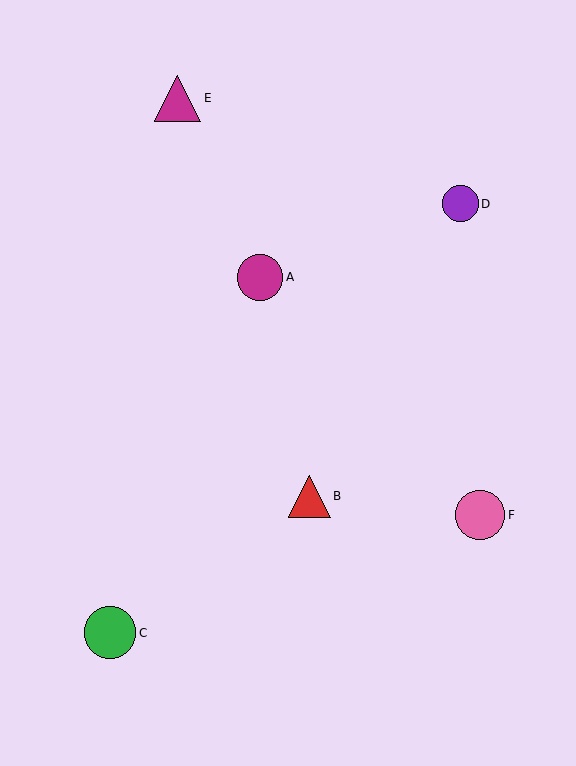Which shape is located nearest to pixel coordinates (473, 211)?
The purple circle (labeled D) at (461, 204) is nearest to that location.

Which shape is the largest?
The green circle (labeled C) is the largest.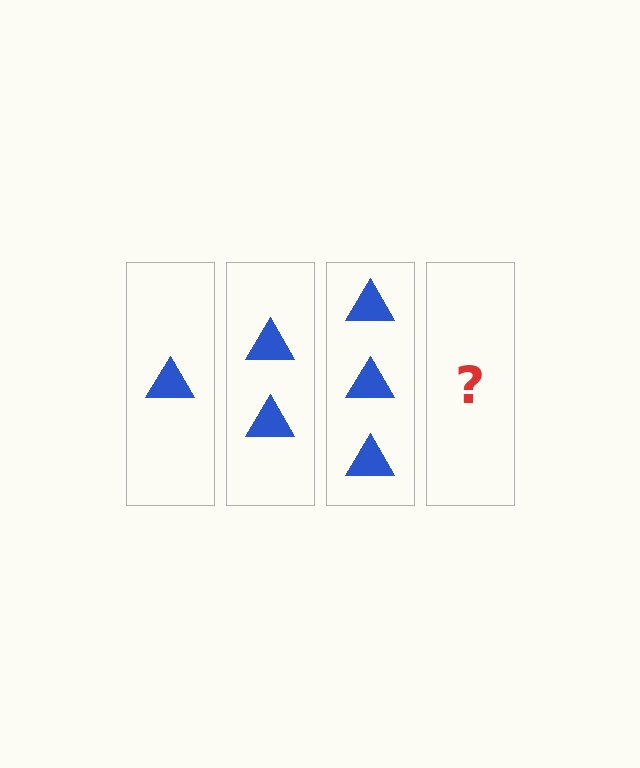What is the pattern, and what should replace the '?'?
The pattern is that each step adds one more triangle. The '?' should be 4 triangles.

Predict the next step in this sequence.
The next step is 4 triangles.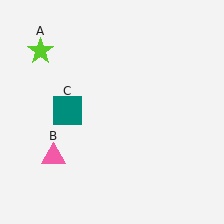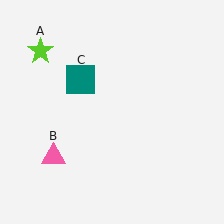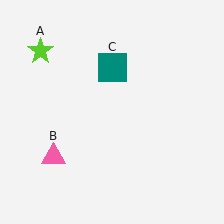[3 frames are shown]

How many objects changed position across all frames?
1 object changed position: teal square (object C).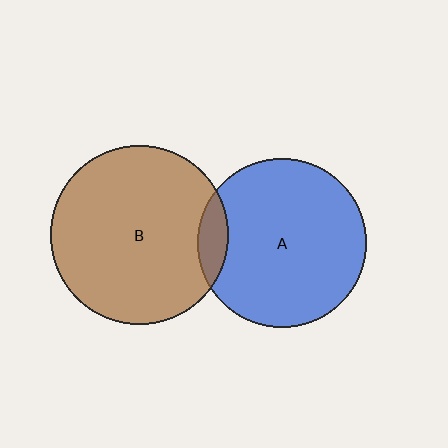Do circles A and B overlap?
Yes.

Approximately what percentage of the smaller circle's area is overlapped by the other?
Approximately 10%.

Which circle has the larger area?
Circle B (brown).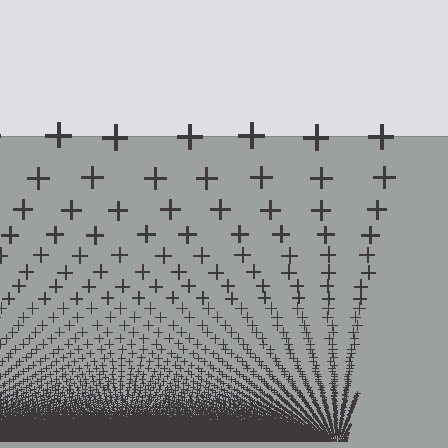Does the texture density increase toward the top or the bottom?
Density increases toward the bottom.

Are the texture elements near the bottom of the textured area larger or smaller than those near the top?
Smaller. The gradient is inverted — elements near the bottom are smaller and denser.